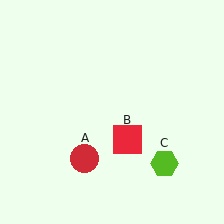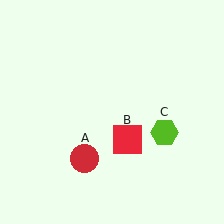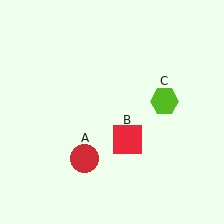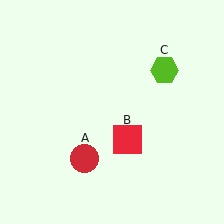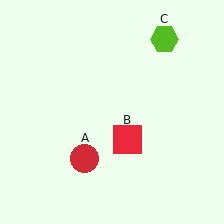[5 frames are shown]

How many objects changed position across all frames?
1 object changed position: lime hexagon (object C).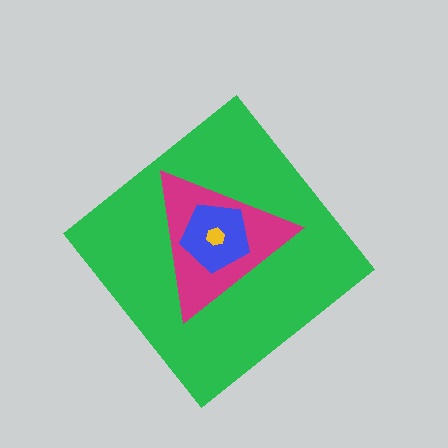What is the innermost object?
The yellow hexagon.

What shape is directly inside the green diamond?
The magenta triangle.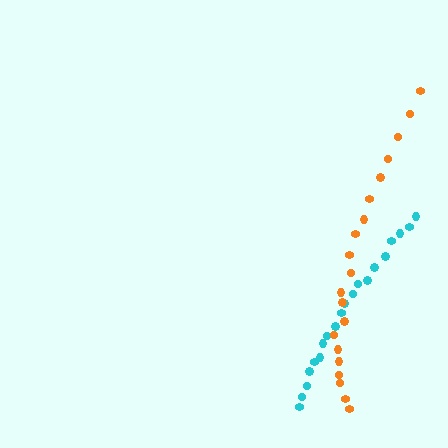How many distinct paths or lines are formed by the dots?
There are 2 distinct paths.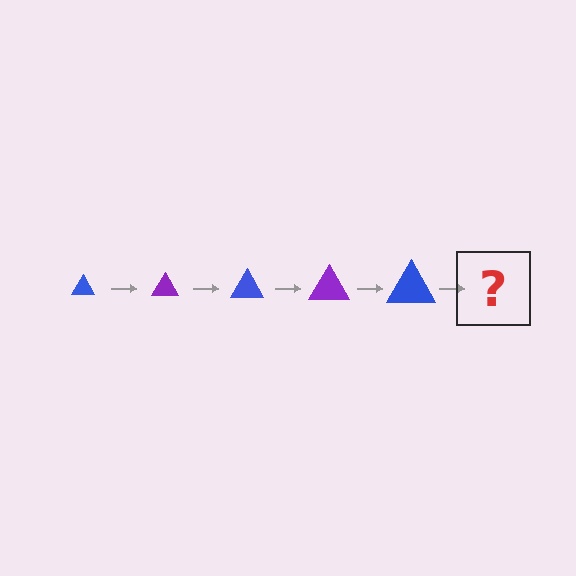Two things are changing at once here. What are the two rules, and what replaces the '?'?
The two rules are that the triangle grows larger each step and the color cycles through blue and purple. The '?' should be a purple triangle, larger than the previous one.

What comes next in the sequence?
The next element should be a purple triangle, larger than the previous one.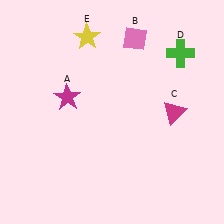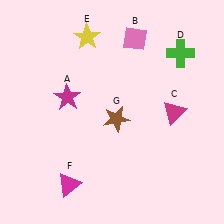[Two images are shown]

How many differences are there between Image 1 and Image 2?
There are 2 differences between the two images.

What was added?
A magenta triangle (F), a brown star (G) were added in Image 2.